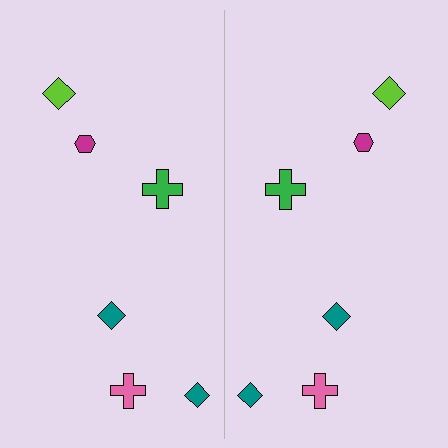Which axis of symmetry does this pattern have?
The pattern has a vertical axis of symmetry running through the center of the image.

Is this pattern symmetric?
Yes, this pattern has bilateral (reflection) symmetry.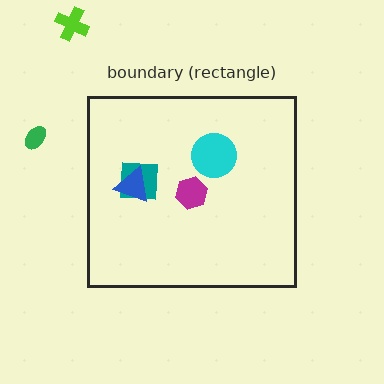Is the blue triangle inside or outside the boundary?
Inside.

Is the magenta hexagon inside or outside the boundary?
Inside.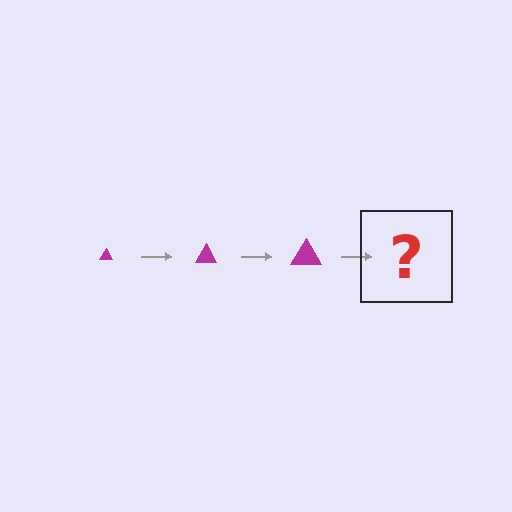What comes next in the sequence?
The next element should be a magenta triangle, larger than the previous one.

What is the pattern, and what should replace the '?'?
The pattern is that the triangle gets progressively larger each step. The '?' should be a magenta triangle, larger than the previous one.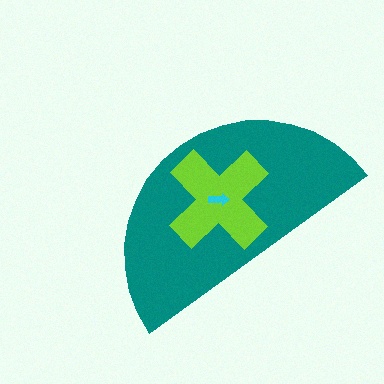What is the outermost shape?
The teal semicircle.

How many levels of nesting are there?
3.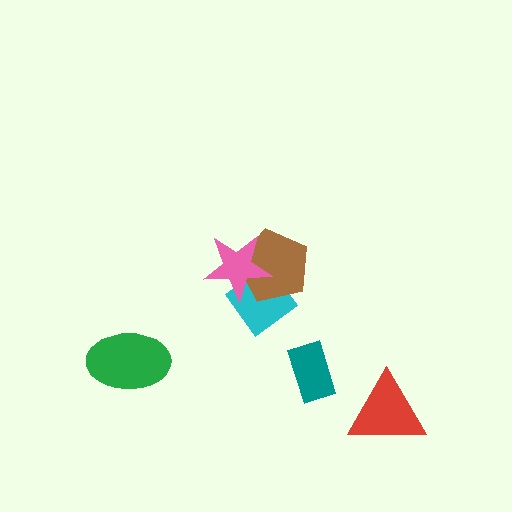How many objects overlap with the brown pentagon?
2 objects overlap with the brown pentagon.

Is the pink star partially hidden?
No, no other shape covers it.